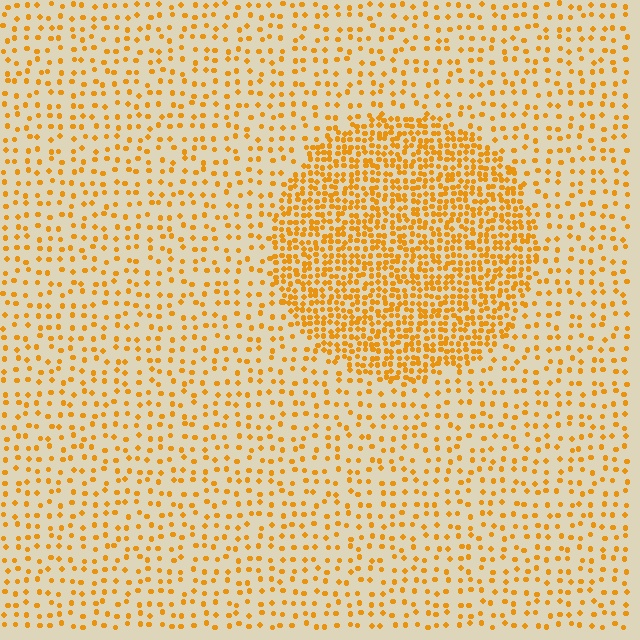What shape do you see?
I see a circle.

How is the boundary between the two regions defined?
The boundary is defined by a change in element density (approximately 2.6x ratio). All elements are the same color, size, and shape.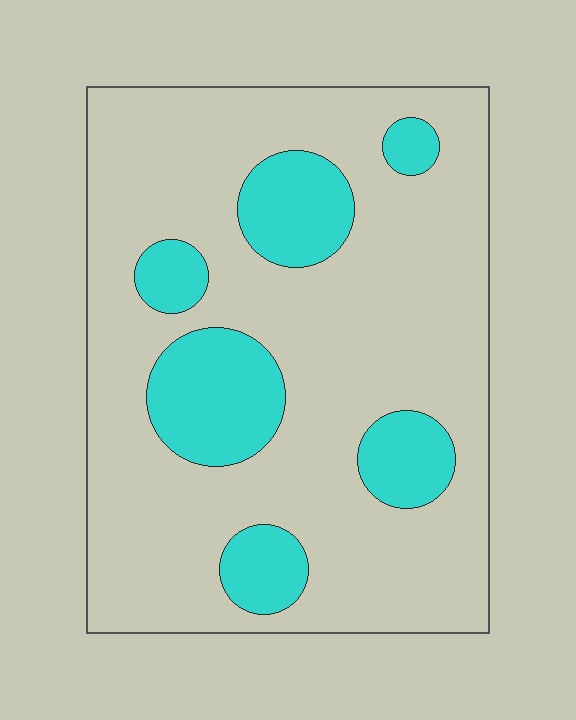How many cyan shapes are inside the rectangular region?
6.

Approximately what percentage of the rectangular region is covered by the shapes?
Approximately 20%.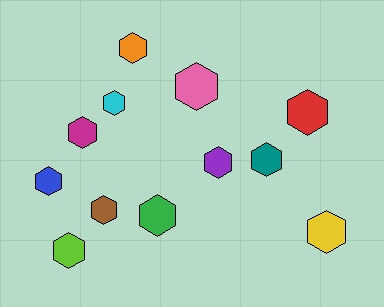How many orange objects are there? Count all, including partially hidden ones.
There is 1 orange object.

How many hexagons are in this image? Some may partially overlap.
There are 12 hexagons.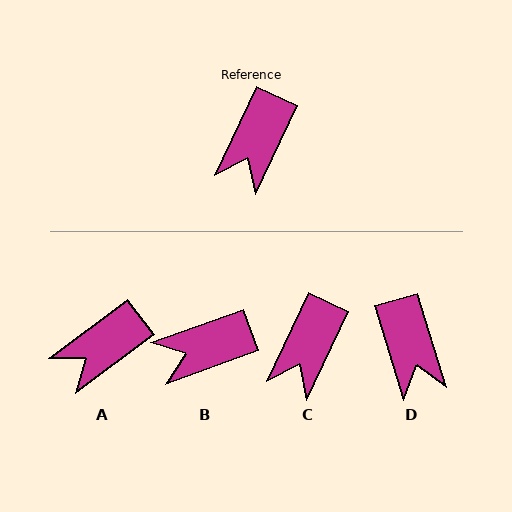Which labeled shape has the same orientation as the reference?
C.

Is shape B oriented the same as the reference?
No, it is off by about 45 degrees.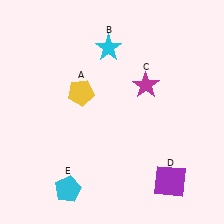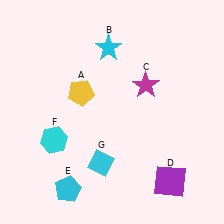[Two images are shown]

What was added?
A cyan hexagon (F), a cyan diamond (G) were added in Image 2.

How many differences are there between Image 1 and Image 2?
There are 2 differences between the two images.